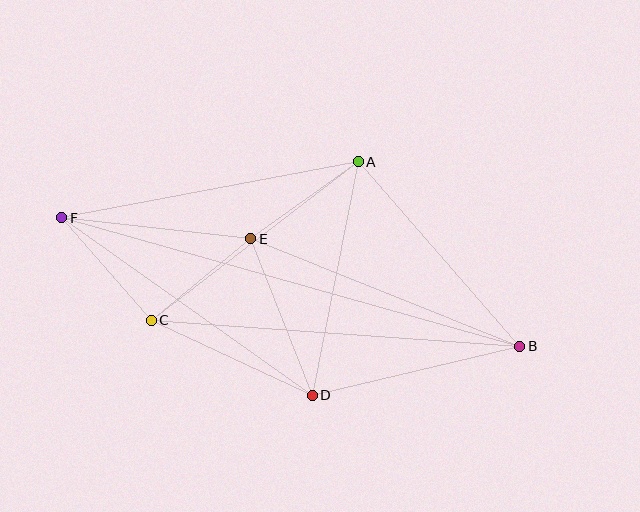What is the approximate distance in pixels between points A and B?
The distance between A and B is approximately 245 pixels.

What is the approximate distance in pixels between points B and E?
The distance between B and E is approximately 289 pixels.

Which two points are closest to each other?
Points C and E are closest to each other.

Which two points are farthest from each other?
Points B and F are farthest from each other.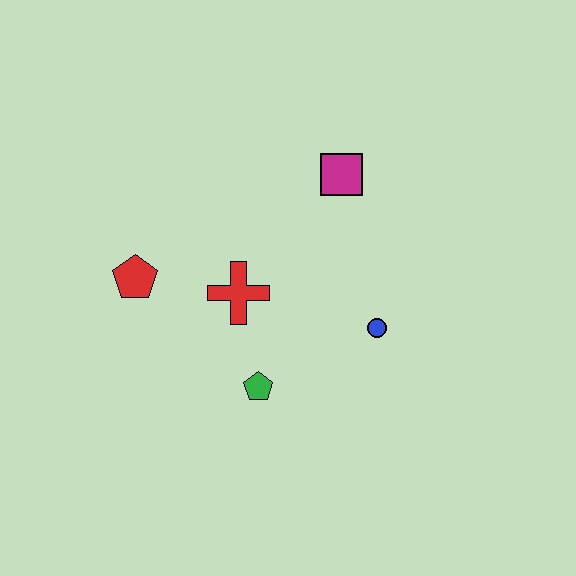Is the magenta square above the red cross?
Yes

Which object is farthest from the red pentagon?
The blue circle is farthest from the red pentagon.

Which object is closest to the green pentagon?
The red cross is closest to the green pentagon.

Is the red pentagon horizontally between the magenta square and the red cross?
No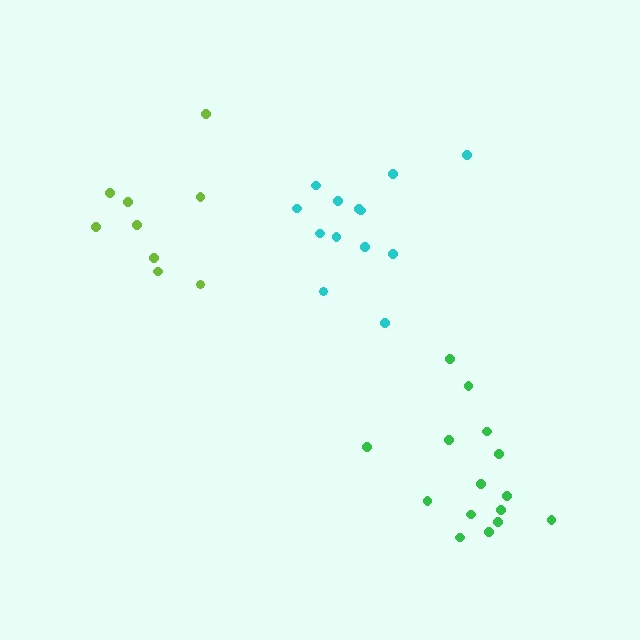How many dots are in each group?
Group 1: 9 dots, Group 2: 13 dots, Group 3: 15 dots (37 total).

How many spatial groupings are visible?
There are 3 spatial groupings.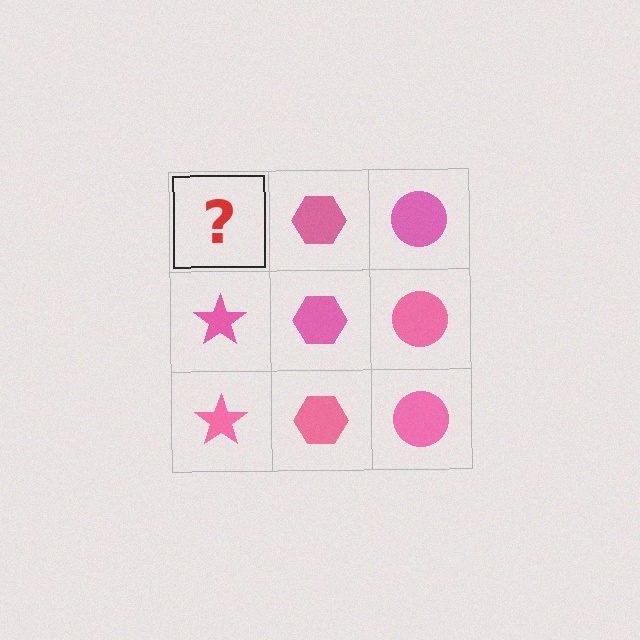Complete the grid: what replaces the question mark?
The question mark should be replaced with a pink star.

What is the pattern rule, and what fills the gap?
The rule is that each column has a consistent shape. The gap should be filled with a pink star.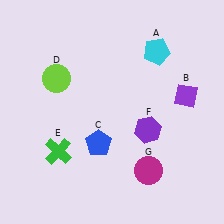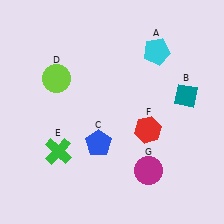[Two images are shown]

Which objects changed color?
B changed from purple to teal. F changed from purple to red.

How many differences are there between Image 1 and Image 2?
There are 2 differences between the two images.